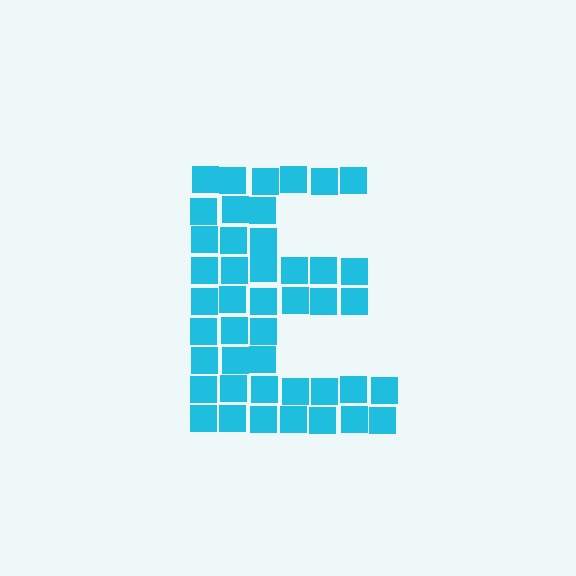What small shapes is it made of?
It is made of small squares.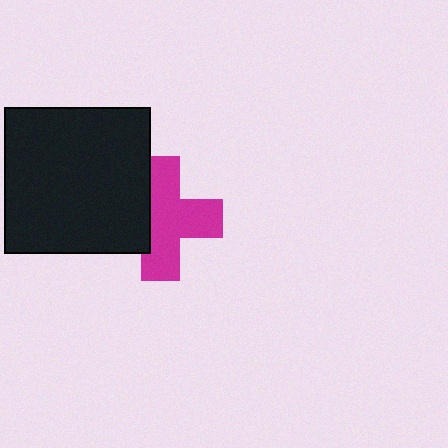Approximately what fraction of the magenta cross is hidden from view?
Roughly 33% of the magenta cross is hidden behind the black square.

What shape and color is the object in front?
The object in front is a black square.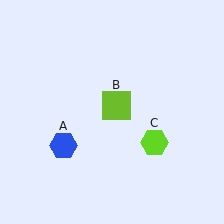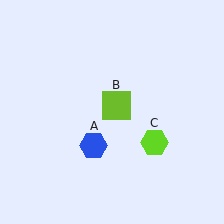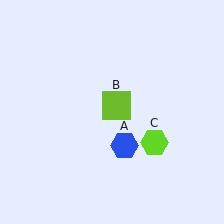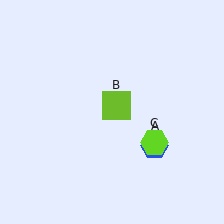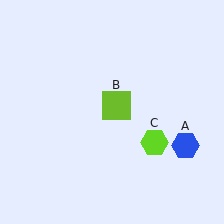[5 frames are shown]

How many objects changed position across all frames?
1 object changed position: blue hexagon (object A).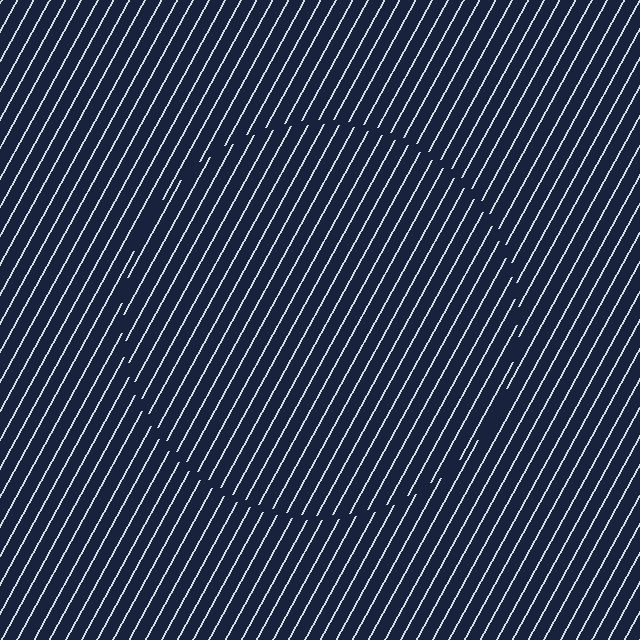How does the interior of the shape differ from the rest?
The interior of the shape contains the same grating, shifted by half a period — the contour is defined by the phase discontinuity where line-ends from the inner and outer gratings abut.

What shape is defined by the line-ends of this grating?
An illusory circle. The interior of the shape contains the same grating, shifted by half a period — the contour is defined by the phase discontinuity where line-ends from the inner and outer gratings abut.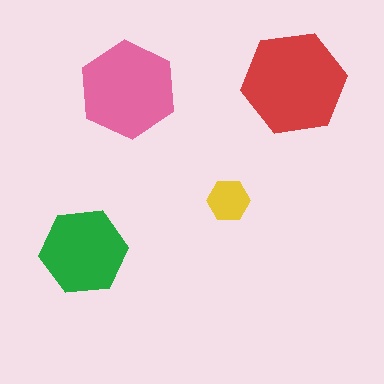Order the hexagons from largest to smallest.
the red one, the pink one, the green one, the yellow one.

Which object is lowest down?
The green hexagon is bottommost.